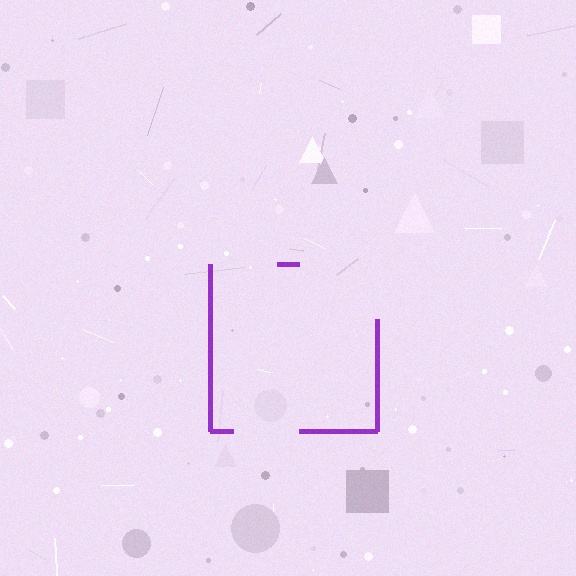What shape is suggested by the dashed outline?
The dashed outline suggests a square.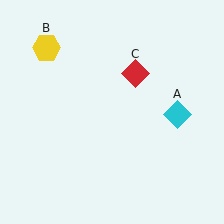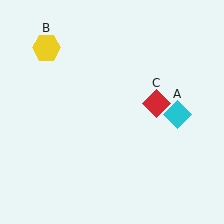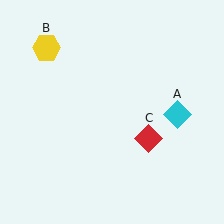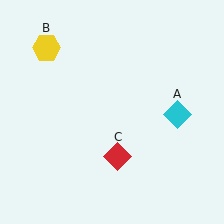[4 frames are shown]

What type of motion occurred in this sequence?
The red diamond (object C) rotated clockwise around the center of the scene.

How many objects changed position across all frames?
1 object changed position: red diamond (object C).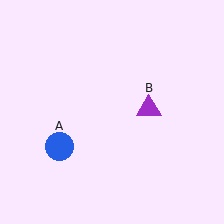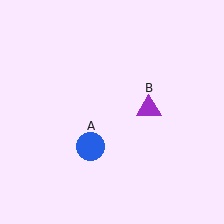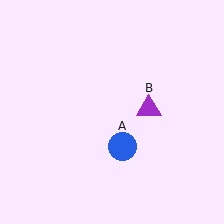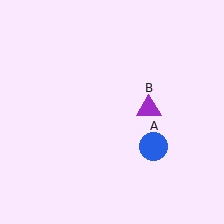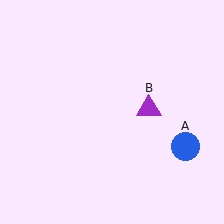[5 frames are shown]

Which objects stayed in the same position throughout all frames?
Purple triangle (object B) remained stationary.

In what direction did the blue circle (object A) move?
The blue circle (object A) moved right.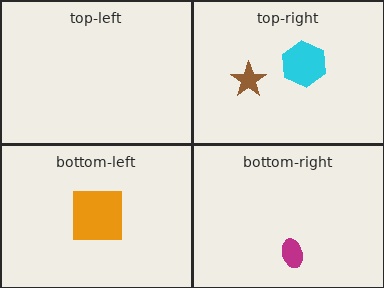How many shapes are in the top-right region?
2.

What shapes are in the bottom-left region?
The orange square.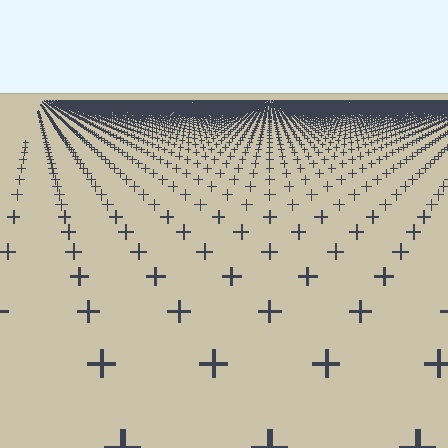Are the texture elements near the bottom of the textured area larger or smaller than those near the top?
Larger. Near the bottom, elements are closer to the viewer and appear at a bigger on-screen size.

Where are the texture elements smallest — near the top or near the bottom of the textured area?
Near the top.